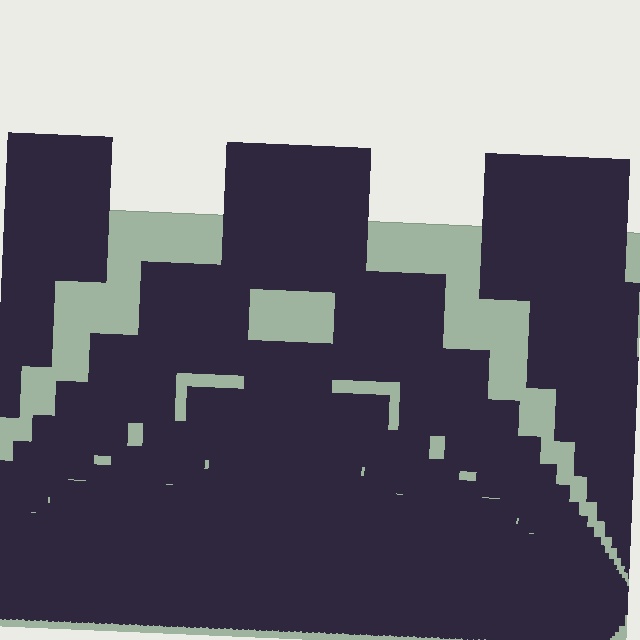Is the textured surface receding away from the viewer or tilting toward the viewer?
The surface appears to tilt toward the viewer. Texture elements get larger and sparser toward the top.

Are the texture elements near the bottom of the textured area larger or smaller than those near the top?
Smaller. The gradient is inverted — elements near the bottom are smaller and denser.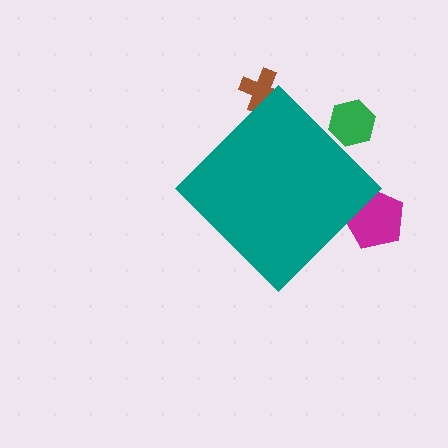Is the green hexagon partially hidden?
Yes, the green hexagon is partially hidden behind the teal diamond.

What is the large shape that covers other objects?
A teal diamond.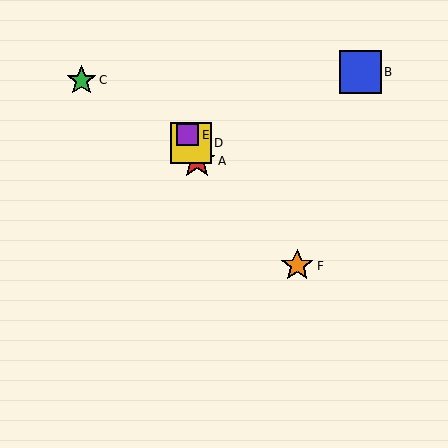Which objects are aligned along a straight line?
Objects A, D, E are aligned along a straight line.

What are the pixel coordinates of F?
Object F is at (297, 266).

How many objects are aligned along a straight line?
3 objects (A, D, E) are aligned along a straight line.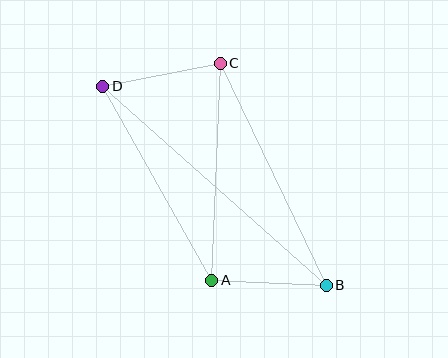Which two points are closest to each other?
Points A and B are closest to each other.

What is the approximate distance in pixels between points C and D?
The distance between C and D is approximately 120 pixels.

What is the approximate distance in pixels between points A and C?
The distance between A and C is approximately 217 pixels.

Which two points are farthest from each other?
Points B and D are farthest from each other.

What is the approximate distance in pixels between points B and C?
The distance between B and C is approximately 246 pixels.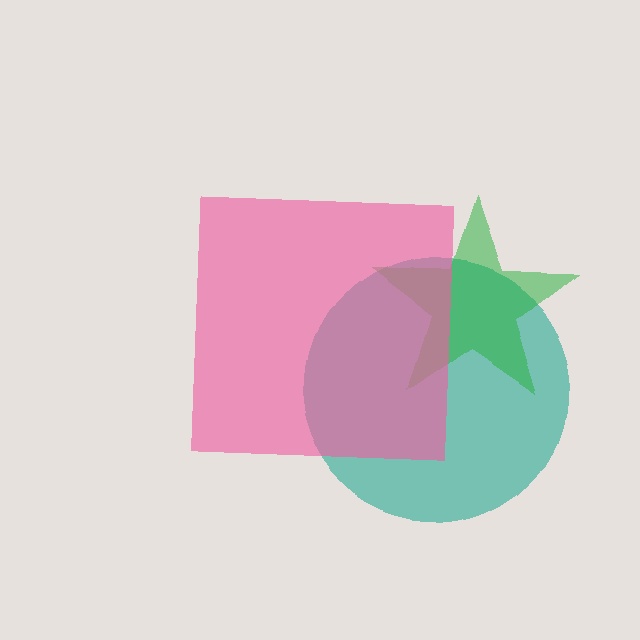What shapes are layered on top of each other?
The layered shapes are: a teal circle, a green star, a pink square.